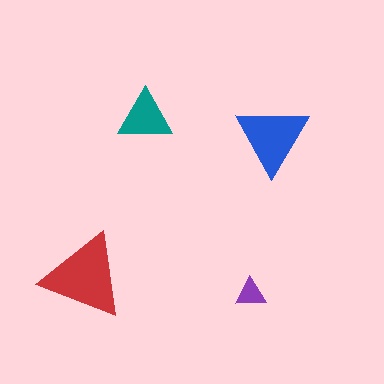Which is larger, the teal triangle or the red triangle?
The red one.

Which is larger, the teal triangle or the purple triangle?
The teal one.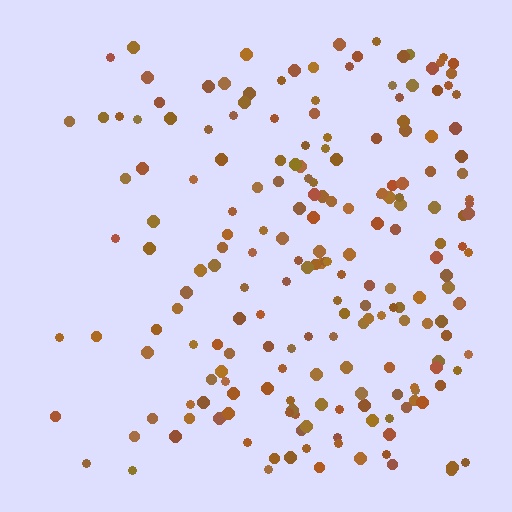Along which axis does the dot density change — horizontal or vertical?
Horizontal.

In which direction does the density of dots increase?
From left to right, with the right side densest.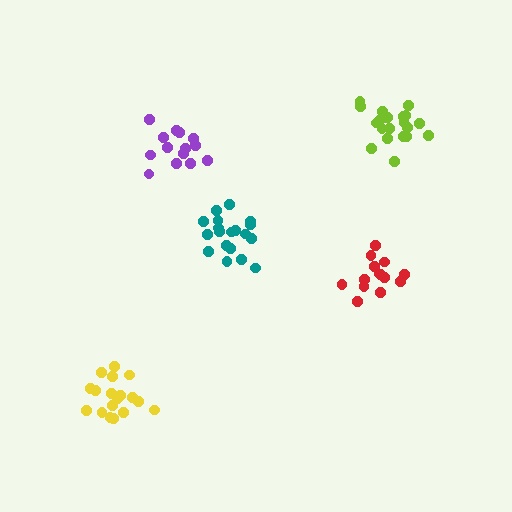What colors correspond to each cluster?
The clusters are colored: purple, yellow, red, teal, lime.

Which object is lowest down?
The yellow cluster is bottommost.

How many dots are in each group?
Group 1: 14 dots, Group 2: 18 dots, Group 3: 14 dots, Group 4: 19 dots, Group 5: 20 dots (85 total).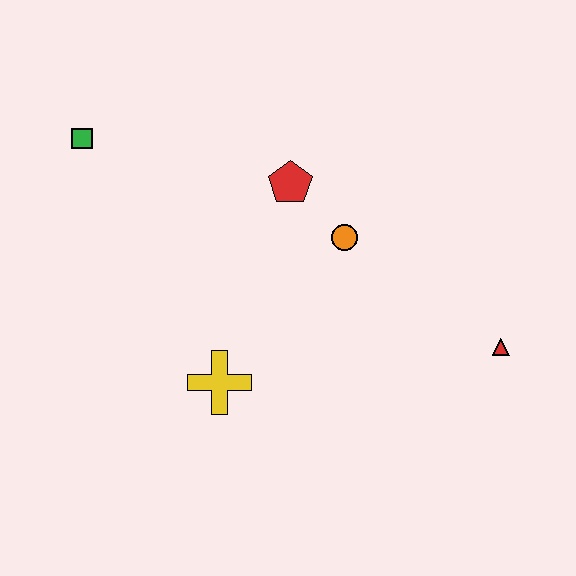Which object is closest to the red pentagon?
The orange circle is closest to the red pentagon.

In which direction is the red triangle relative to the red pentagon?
The red triangle is to the right of the red pentagon.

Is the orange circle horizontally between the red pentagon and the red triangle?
Yes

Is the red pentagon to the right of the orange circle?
No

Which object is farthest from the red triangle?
The green square is farthest from the red triangle.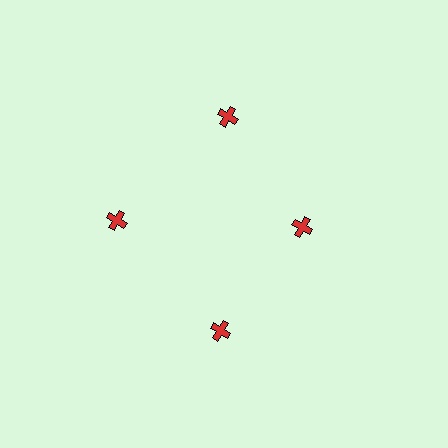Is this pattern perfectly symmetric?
No. The 4 red crosses are arranged in a ring, but one element near the 3 o'clock position is pulled inward toward the center, breaking the 4-fold rotational symmetry.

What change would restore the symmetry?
The symmetry would be restored by moving it outward, back onto the ring so that all 4 crosses sit at equal angles and equal distance from the center.